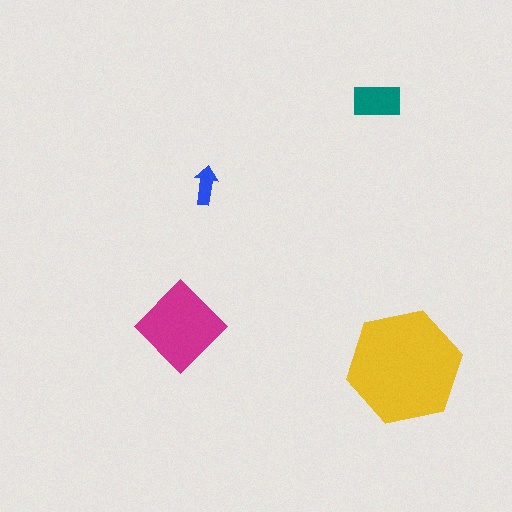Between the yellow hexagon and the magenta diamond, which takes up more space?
The yellow hexagon.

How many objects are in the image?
There are 4 objects in the image.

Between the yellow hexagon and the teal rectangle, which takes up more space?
The yellow hexagon.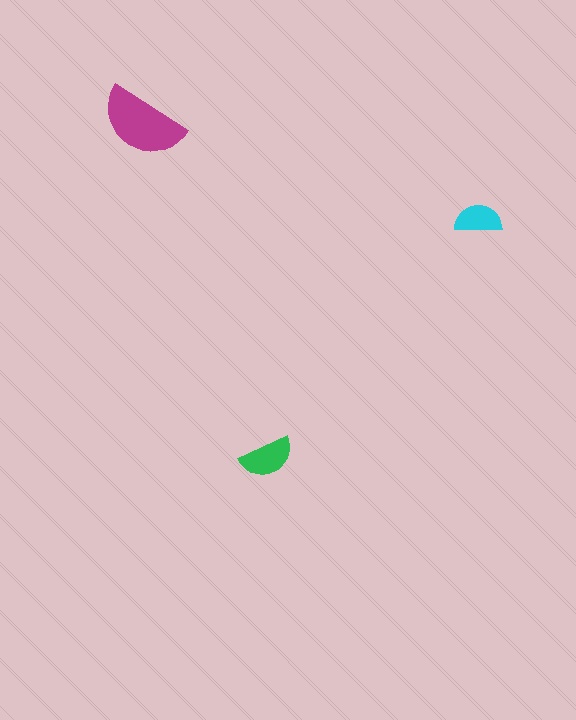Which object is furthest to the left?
The magenta semicircle is leftmost.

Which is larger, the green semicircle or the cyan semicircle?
The green one.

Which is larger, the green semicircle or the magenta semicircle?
The magenta one.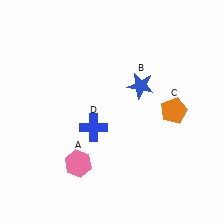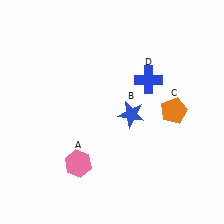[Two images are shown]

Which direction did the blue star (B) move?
The blue star (B) moved down.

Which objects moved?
The objects that moved are: the blue star (B), the blue cross (D).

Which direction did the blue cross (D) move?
The blue cross (D) moved right.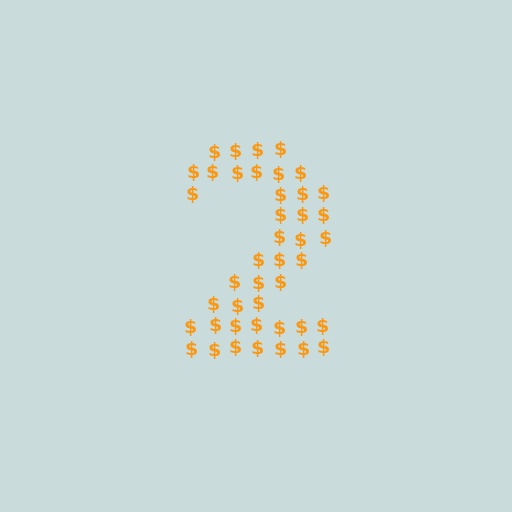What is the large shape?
The large shape is the digit 2.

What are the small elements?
The small elements are dollar signs.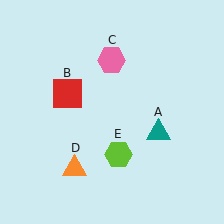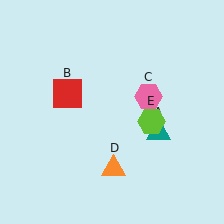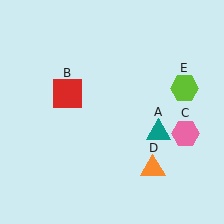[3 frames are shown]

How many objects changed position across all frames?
3 objects changed position: pink hexagon (object C), orange triangle (object D), lime hexagon (object E).